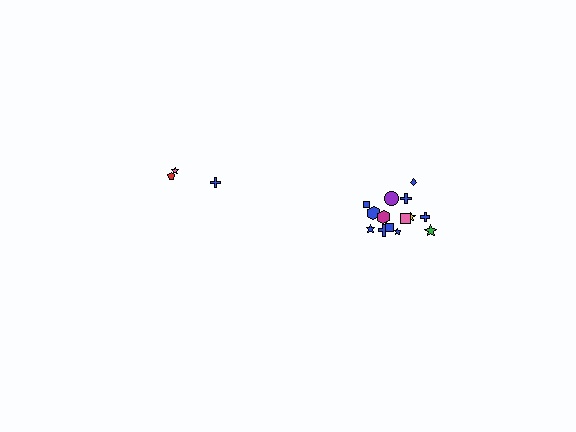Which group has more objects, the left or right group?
The right group.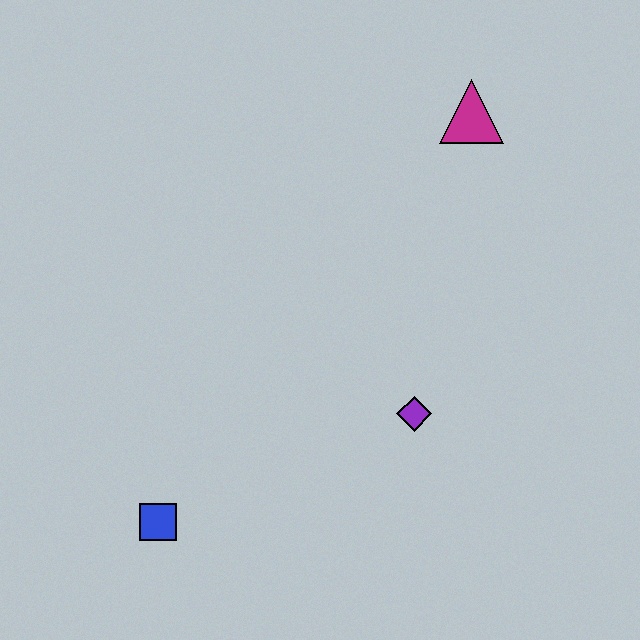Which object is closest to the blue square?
The purple diamond is closest to the blue square.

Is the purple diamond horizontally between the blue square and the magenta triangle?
Yes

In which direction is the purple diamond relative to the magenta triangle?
The purple diamond is below the magenta triangle.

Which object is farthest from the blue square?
The magenta triangle is farthest from the blue square.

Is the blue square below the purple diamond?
Yes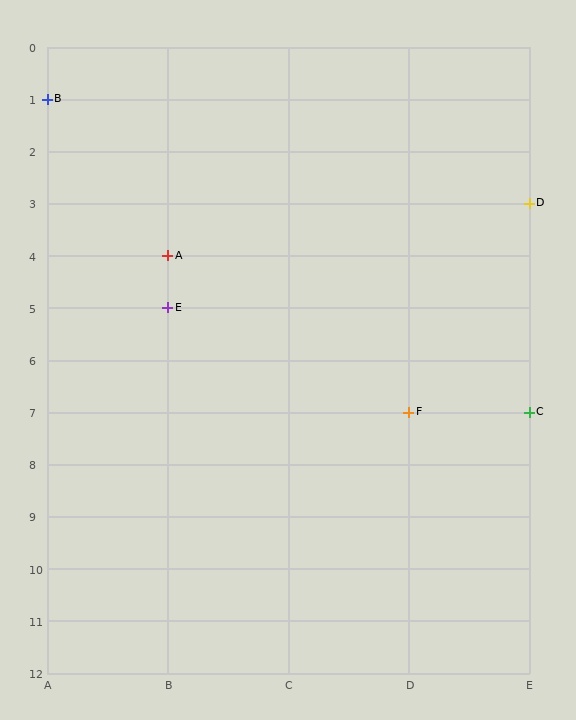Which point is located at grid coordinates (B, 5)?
Point E is at (B, 5).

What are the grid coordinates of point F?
Point F is at grid coordinates (D, 7).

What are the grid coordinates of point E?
Point E is at grid coordinates (B, 5).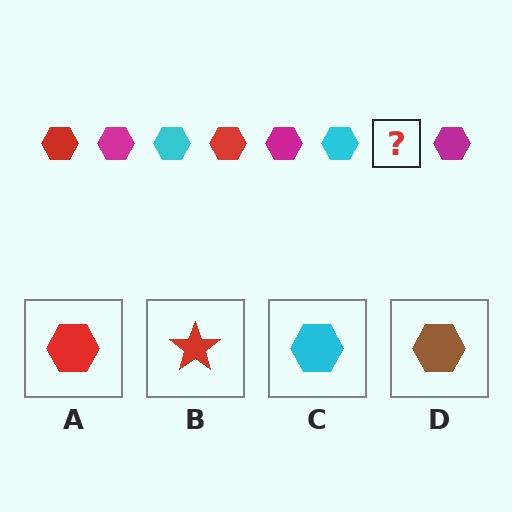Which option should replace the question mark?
Option A.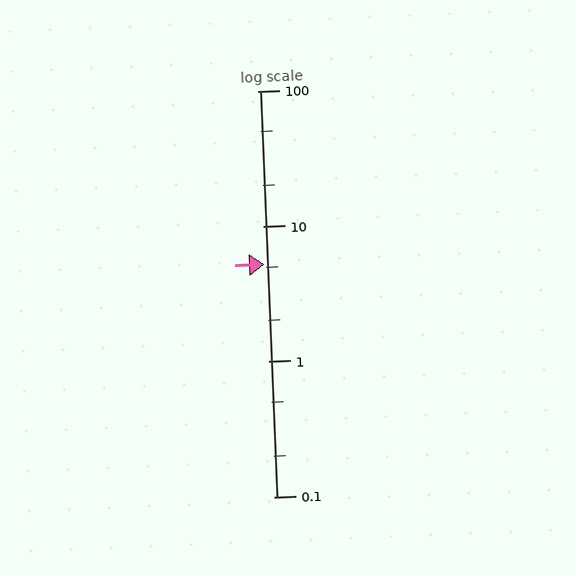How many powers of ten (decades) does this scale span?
The scale spans 3 decades, from 0.1 to 100.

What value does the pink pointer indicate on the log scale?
The pointer indicates approximately 5.2.